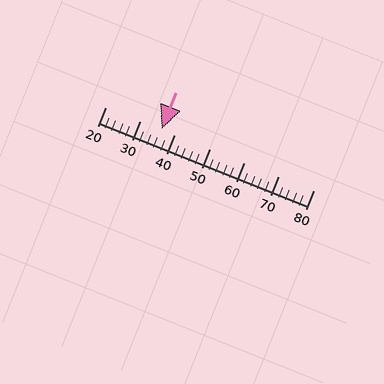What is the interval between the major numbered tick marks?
The major tick marks are spaced 10 units apart.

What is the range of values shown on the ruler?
The ruler shows values from 20 to 80.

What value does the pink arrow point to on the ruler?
The pink arrow points to approximately 36.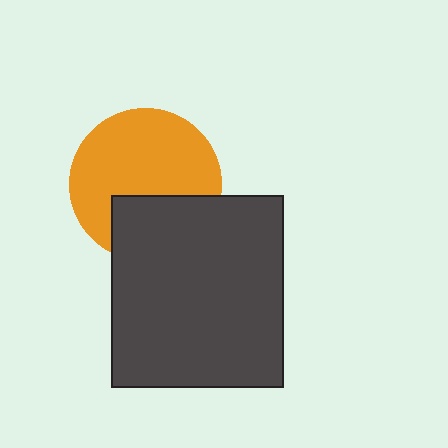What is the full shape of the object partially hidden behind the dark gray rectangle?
The partially hidden object is an orange circle.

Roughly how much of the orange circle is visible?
Most of it is visible (roughly 68%).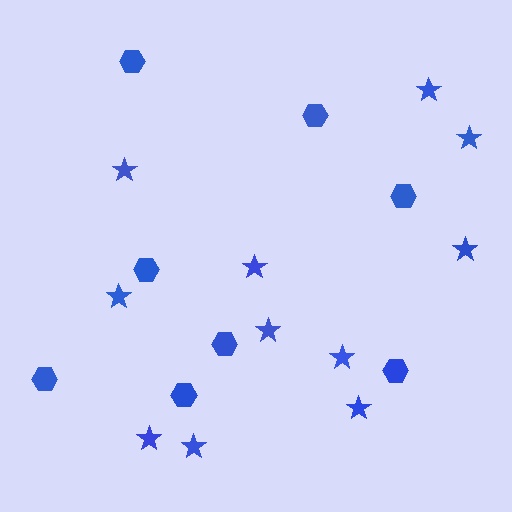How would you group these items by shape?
There are 2 groups: one group of stars (11) and one group of hexagons (8).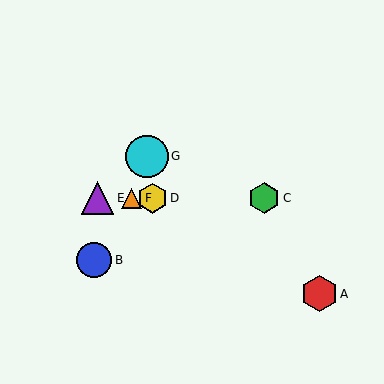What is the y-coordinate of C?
Object C is at y≈198.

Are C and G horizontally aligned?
No, C is at y≈198 and G is at y≈156.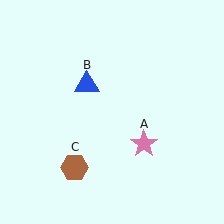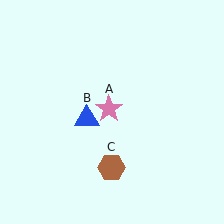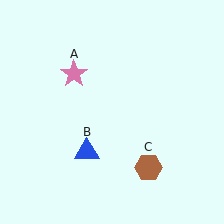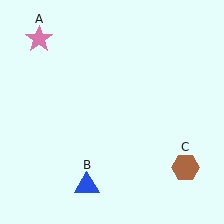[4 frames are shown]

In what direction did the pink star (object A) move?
The pink star (object A) moved up and to the left.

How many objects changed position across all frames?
3 objects changed position: pink star (object A), blue triangle (object B), brown hexagon (object C).